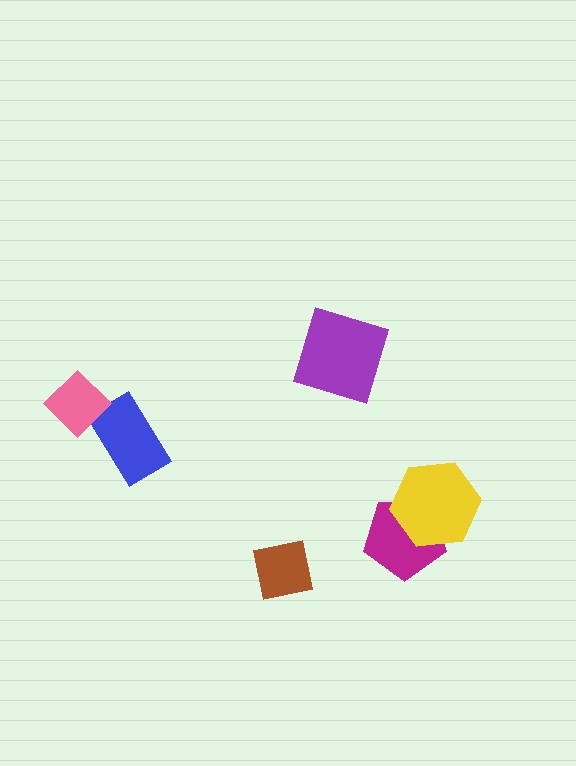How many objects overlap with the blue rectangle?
1 object overlaps with the blue rectangle.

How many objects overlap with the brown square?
0 objects overlap with the brown square.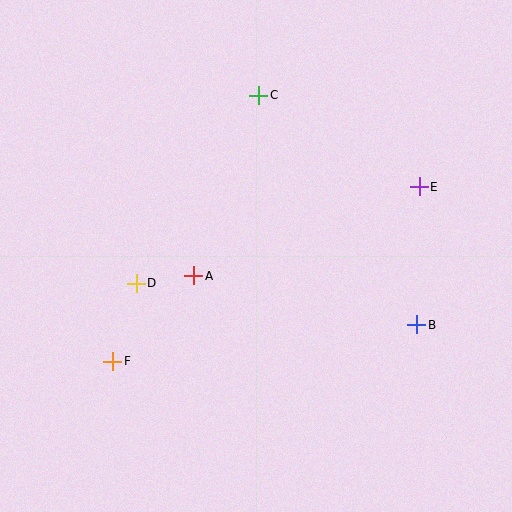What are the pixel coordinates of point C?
Point C is at (259, 95).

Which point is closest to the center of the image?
Point A at (194, 276) is closest to the center.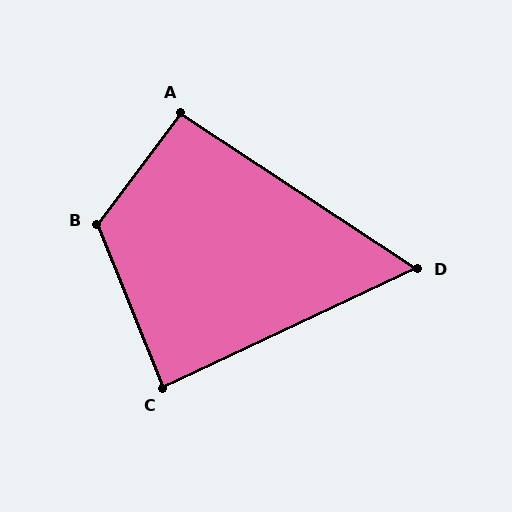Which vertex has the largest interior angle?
B, at approximately 122 degrees.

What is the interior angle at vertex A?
Approximately 93 degrees (approximately right).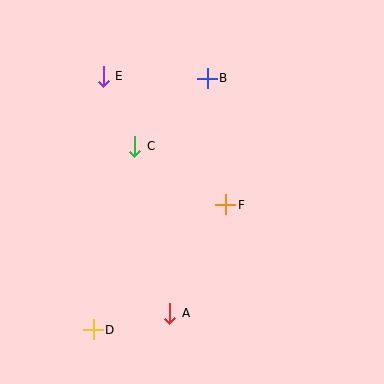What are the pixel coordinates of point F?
Point F is at (226, 205).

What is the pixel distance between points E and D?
The distance between E and D is 253 pixels.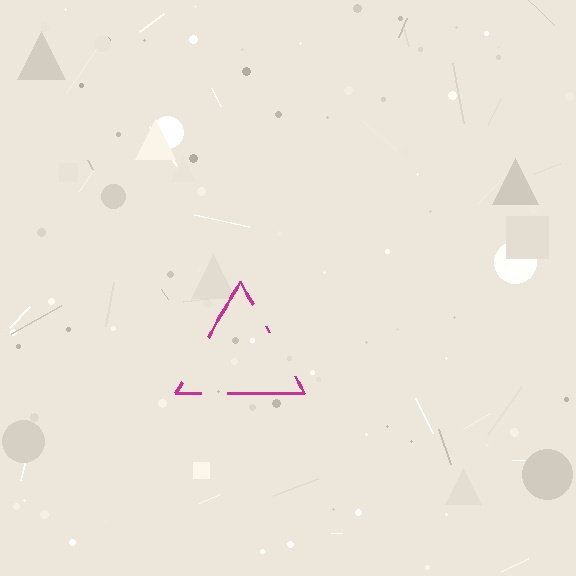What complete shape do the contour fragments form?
The contour fragments form a triangle.